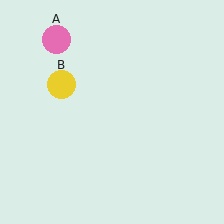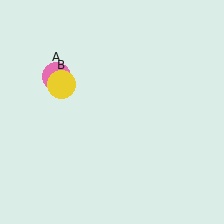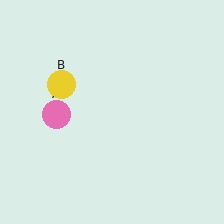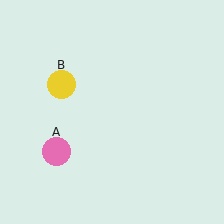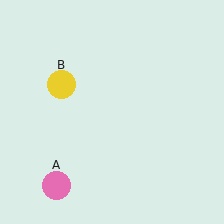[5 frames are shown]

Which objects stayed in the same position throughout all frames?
Yellow circle (object B) remained stationary.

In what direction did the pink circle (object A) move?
The pink circle (object A) moved down.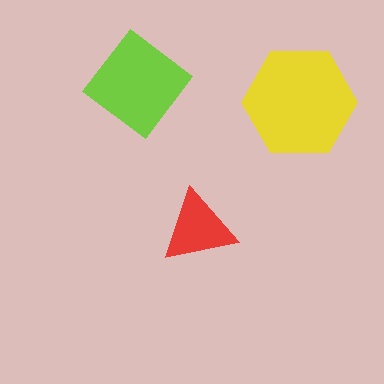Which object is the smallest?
The red triangle.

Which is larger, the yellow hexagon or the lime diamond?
The yellow hexagon.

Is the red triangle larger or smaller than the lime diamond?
Smaller.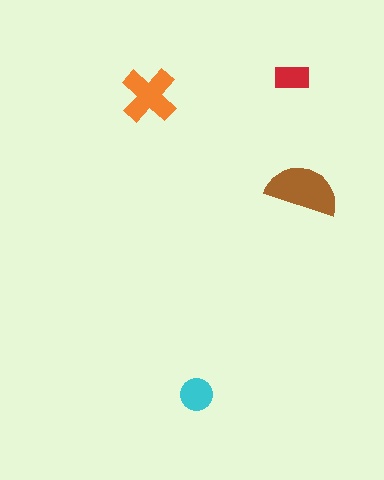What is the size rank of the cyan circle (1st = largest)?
3rd.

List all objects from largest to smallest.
The brown semicircle, the orange cross, the cyan circle, the red rectangle.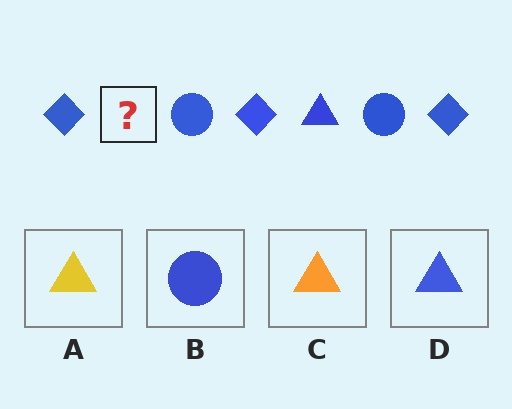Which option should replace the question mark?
Option D.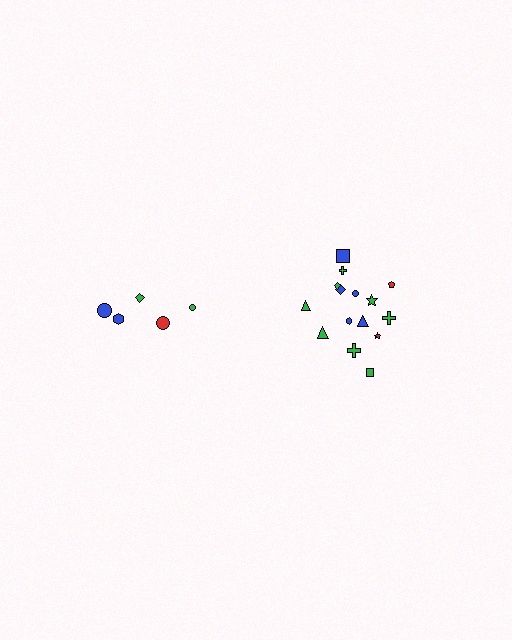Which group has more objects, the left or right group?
The right group.